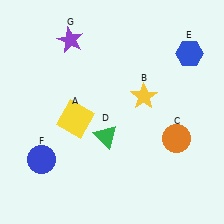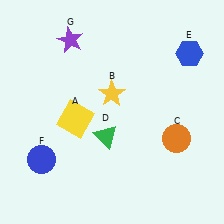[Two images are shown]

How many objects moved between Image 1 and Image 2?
1 object moved between the two images.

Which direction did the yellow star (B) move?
The yellow star (B) moved left.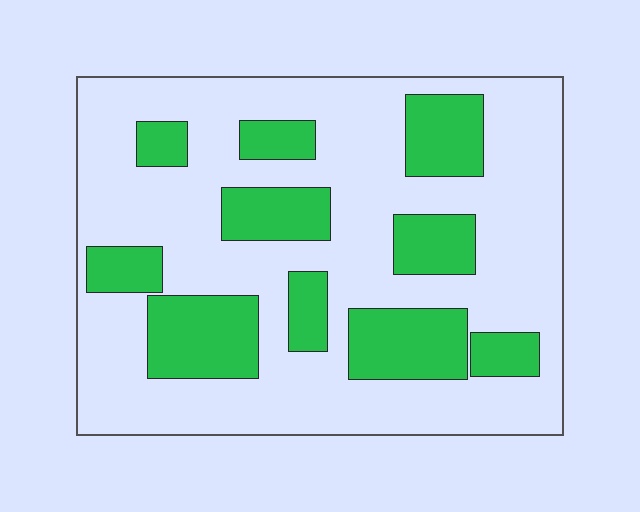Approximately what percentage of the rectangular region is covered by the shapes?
Approximately 30%.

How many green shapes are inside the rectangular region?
10.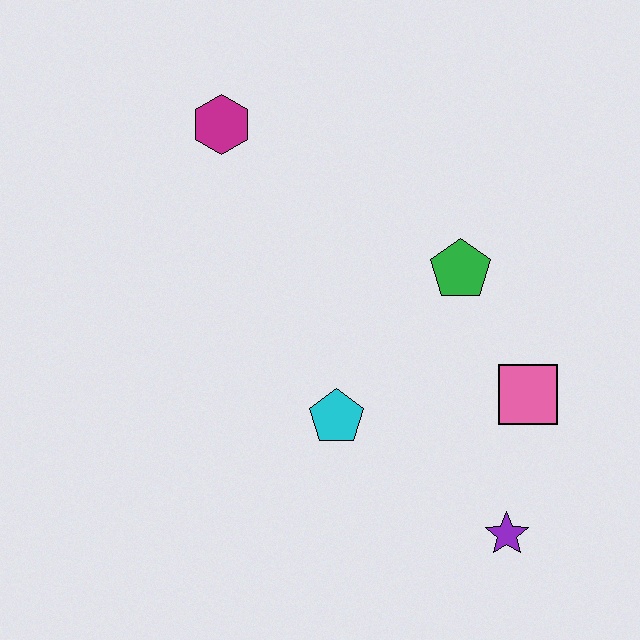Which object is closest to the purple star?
The pink square is closest to the purple star.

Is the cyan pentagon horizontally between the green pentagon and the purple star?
No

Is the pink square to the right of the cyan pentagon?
Yes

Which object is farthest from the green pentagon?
The magenta hexagon is farthest from the green pentagon.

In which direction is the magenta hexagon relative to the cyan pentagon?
The magenta hexagon is above the cyan pentagon.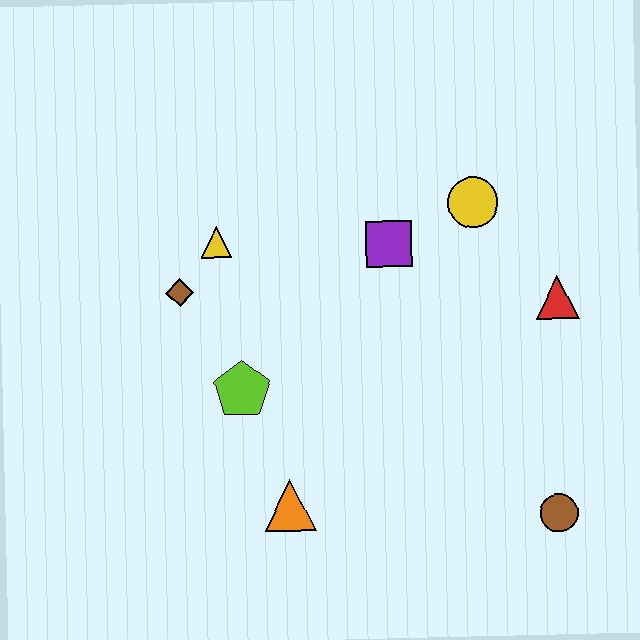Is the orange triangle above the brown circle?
Yes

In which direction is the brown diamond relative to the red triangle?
The brown diamond is to the left of the red triangle.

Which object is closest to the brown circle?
The red triangle is closest to the brown circle.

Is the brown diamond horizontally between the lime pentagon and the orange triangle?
No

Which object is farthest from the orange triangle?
The yellow circle is farthest from the orange triangle.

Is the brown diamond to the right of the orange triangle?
No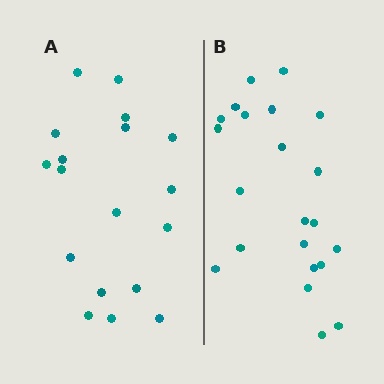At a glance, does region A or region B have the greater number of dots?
Region B (the right region) has more dots.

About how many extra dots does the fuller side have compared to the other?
Region B has about 4 more dots than region A.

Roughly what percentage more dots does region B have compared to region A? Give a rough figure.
About 20% more.